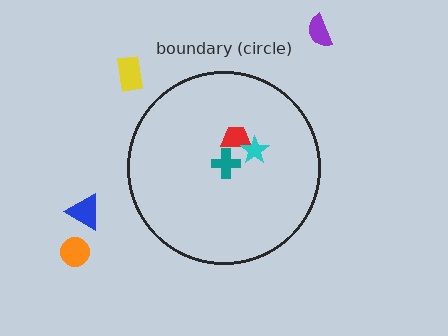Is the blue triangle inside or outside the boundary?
Outside.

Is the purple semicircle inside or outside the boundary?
Outside.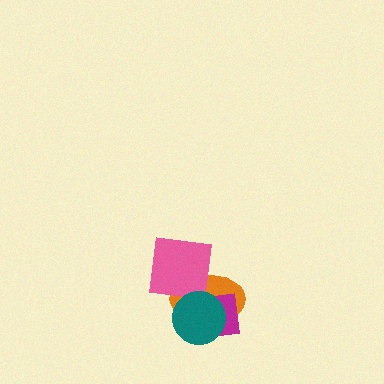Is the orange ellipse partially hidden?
Yes, it is partially covered by another shape.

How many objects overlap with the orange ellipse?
3 objects overlap with the orange ellipse.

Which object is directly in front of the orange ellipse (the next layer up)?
The pink square is directly in front of the orange ellipse.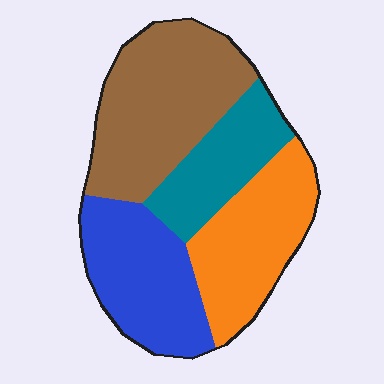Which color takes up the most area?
Brown, at roughly 35%.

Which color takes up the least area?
Teal, at roughly 15%.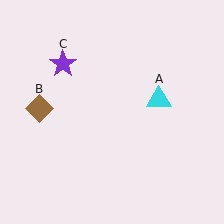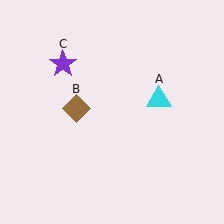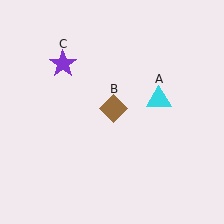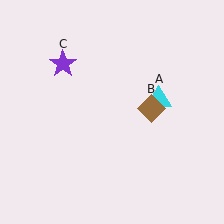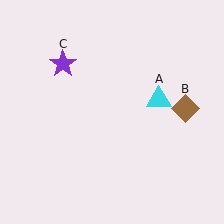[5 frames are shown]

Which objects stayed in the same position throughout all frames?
Cyan triangle (object A) and purple star (object C) remained stationary.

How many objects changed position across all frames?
1 object changed position: brown diamond (object B).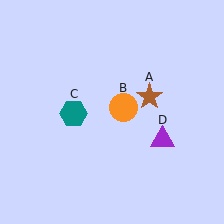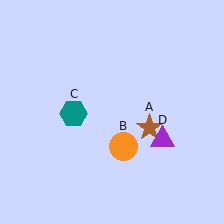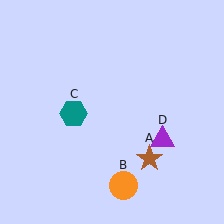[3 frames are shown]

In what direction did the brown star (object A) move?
The brown star (object A) moved down.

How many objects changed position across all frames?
2 objects changed position: brown star (object A), orange circle (object B).